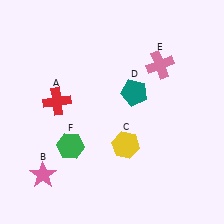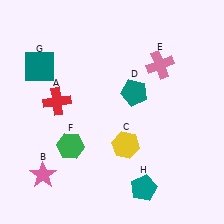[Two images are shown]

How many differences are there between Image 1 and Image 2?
There are 2 differences between the two images.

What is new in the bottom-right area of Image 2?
A teal pentagon (H) was added in the bottom-right area of Image 2.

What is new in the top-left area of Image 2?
A teal square (G) was added in the top-left area of Image 2.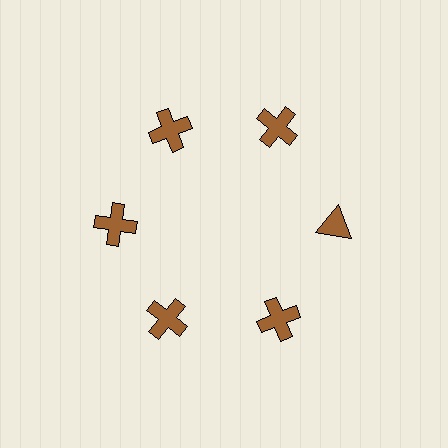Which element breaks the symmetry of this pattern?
The brown triangle at roughly the 3 o'clock position breaks the symmetry. All other shapes are brown crosses.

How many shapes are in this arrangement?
There are 6 shapes arranged in a ring pattern.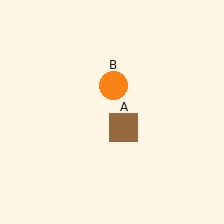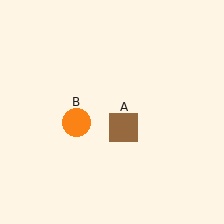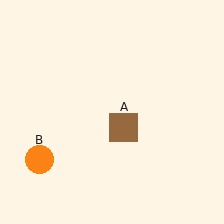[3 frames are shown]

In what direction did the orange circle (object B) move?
The orange circle (object B) moved down and to the left.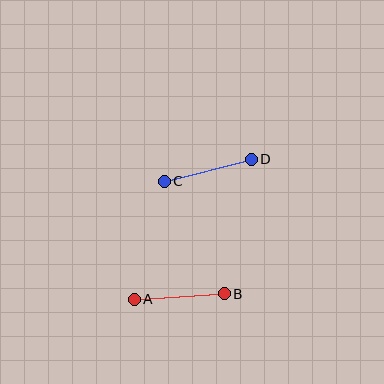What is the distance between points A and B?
The distance is approximately 90 pixels.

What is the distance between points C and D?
The distance is approximately 90 pixels.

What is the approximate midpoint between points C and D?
The midpoint is at approximately (208, 170) pixels.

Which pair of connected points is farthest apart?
Points A and B are farthest apart.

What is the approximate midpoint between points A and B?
The midpoint is at approximately (179, 296) pixels.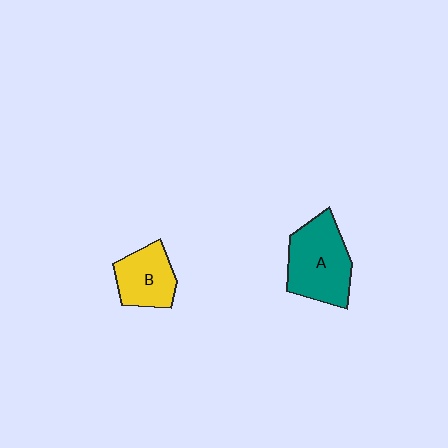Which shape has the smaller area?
Shape B (yellow).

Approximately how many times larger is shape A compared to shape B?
Approximately 1.5 times.